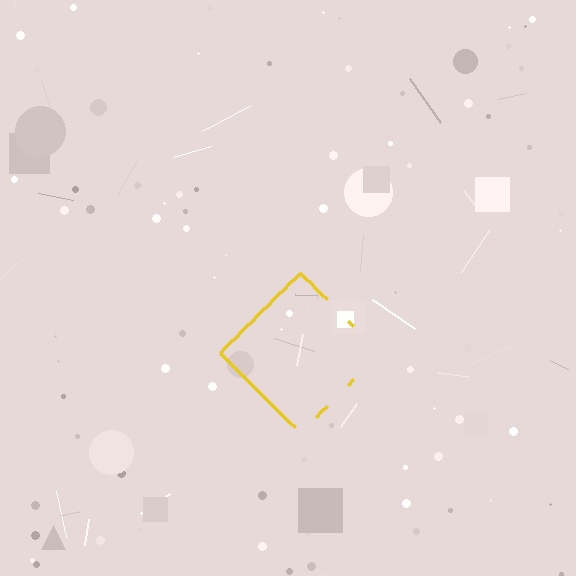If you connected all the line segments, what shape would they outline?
They would outline a diamond.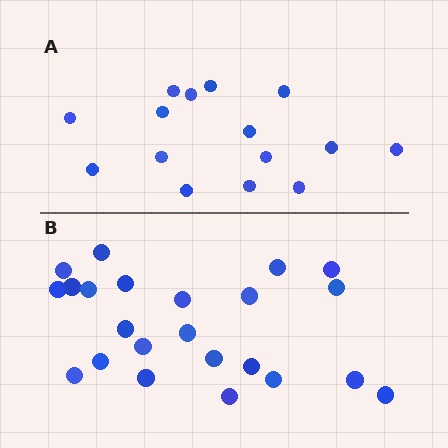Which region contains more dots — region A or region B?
Region B (the bottom region) has more dots.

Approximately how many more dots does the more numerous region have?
Region B has roughly 8 or so more dots than region A.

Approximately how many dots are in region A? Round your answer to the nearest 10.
About 20 dots. (The exact count is 15, which rounds to 20.)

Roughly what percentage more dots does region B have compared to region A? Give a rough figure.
About 55% more.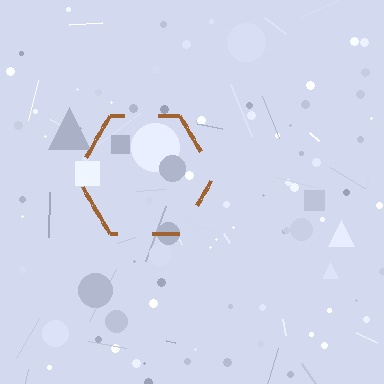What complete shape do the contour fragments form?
The contour fragments form a hexagon.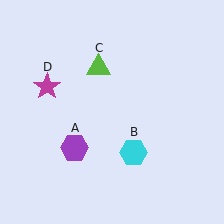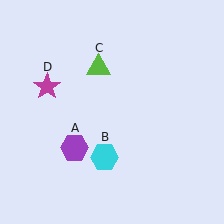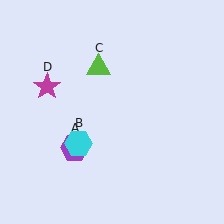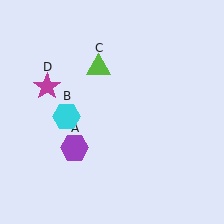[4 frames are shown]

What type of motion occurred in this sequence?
The cyan hexagon (object B) rotated clockwise around the center of the scene.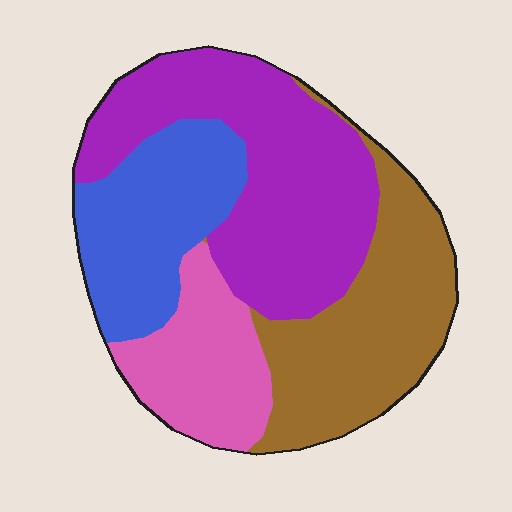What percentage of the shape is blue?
Blue takes up less than a quarter of the shape.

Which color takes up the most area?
Purple, at roughly 35%.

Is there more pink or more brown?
Brown.